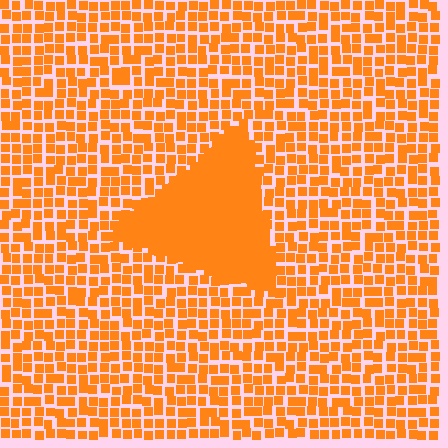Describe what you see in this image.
The image contains small orange elements arranged at two different densities. A triangle-shaped region is visible where the elements are more densely packed than the surrounding area.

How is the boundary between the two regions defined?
The boundary is defined by a change in element density (approximately 2.4x ratio). All elements are the same color, size, and shape.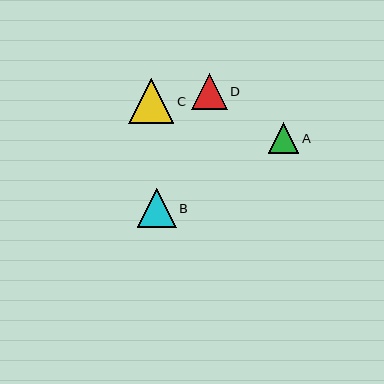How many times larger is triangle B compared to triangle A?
Triangle B is approximately 1.3 times the size of triangle A.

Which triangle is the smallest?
Triangle A is the smallest with a size of approximately 31 pixels.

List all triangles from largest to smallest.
From largest to smallest: C, B, D, A.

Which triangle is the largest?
Triangle C is the largest with a size of approximately 45 pixels.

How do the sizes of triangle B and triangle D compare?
Triangle B and triangle D are approximately the same size.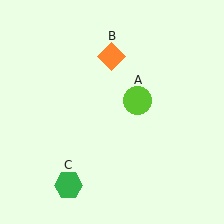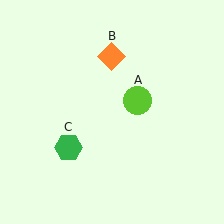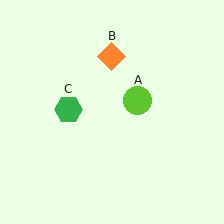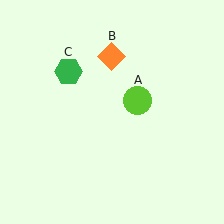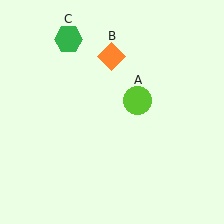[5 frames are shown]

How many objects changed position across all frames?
1 object changed position: green hexagon (object C).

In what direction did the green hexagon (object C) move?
The green hexagon (object C) moved up.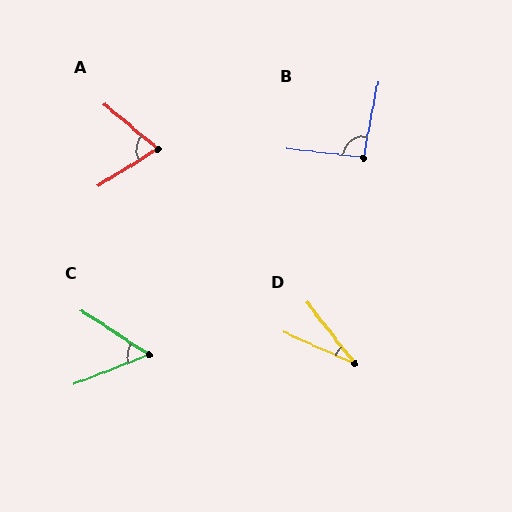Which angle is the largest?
B, at approximately 95 degrees.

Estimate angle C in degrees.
Approximately 54 degrees.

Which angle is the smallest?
D, at approximately 28 degrees.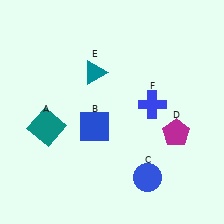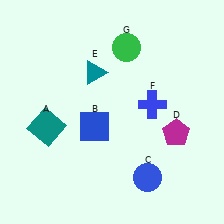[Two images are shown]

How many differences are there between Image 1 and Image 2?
There is 1 difference between the two images.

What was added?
A green circle (G) was added in Image 2.